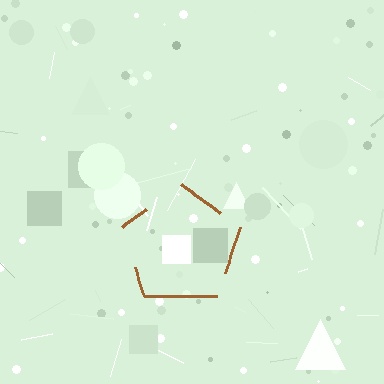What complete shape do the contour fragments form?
The contour fragments form a pentagon.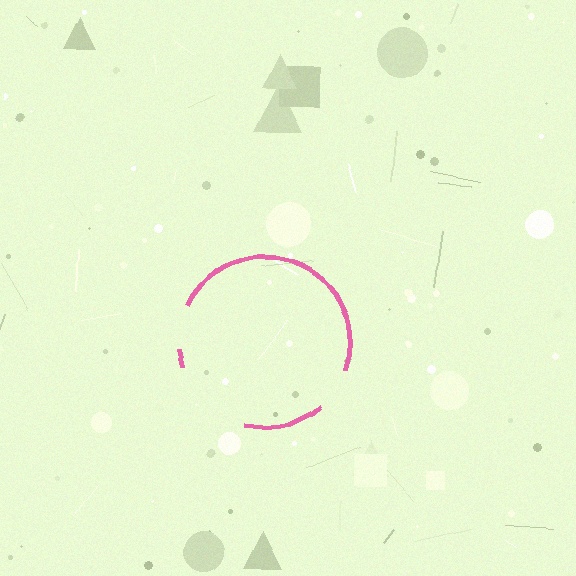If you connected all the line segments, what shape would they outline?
They would outline a circle.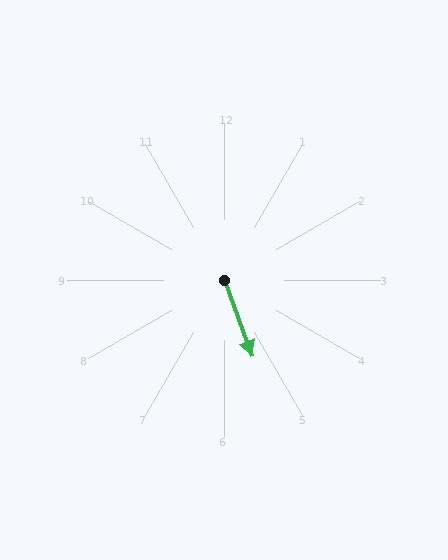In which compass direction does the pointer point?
South.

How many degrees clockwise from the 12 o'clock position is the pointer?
Approximately 160 degrees.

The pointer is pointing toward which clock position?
Roughly 5 o'clock.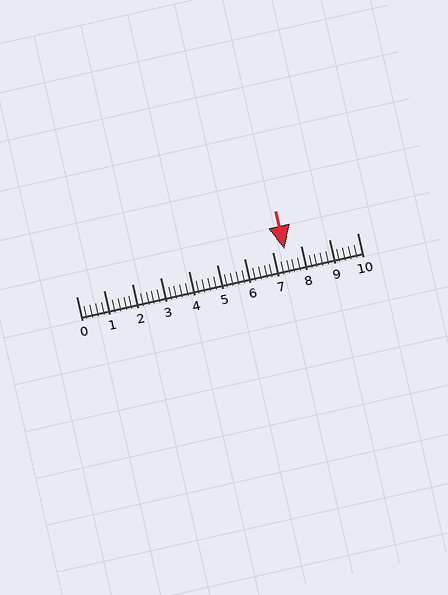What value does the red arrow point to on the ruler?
The red arrow points to approximately 7.4.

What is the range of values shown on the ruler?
The ruler shows values from 0 to 10.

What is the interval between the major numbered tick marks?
The major tick marks are spaced 1 units apart.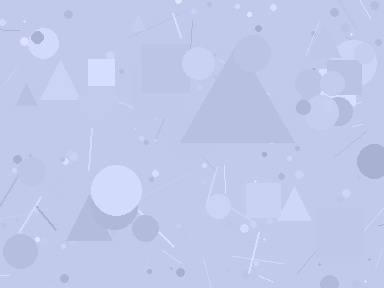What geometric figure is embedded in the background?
A triangle is embedded in the background.